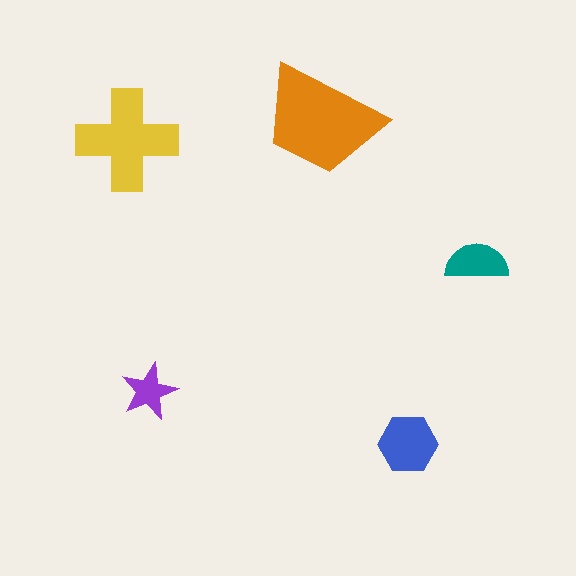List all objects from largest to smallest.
The orange trapezoid, the yellow cross, the blue hexagon, the teal semicircle, the purple star.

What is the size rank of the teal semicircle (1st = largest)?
4th.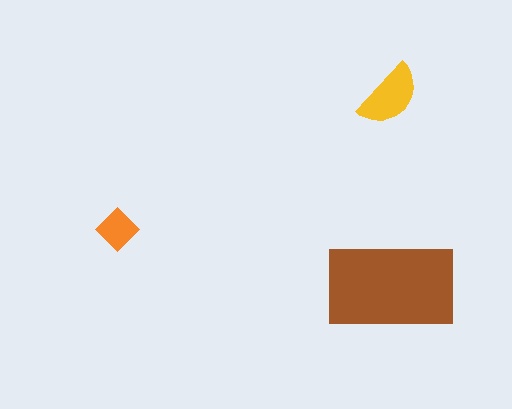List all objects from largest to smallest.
The brown rectangle, the yellow semicircle, the orange diamond.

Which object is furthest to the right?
The yellow semicircle is rightmost.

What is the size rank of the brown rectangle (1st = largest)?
1st.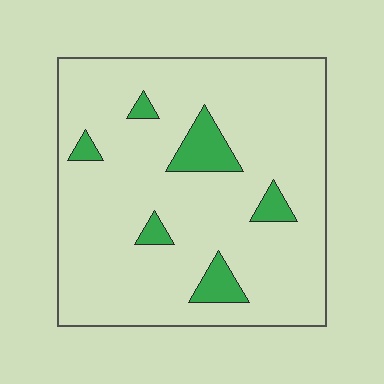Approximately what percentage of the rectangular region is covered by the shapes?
Approximately 10%.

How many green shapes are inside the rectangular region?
6.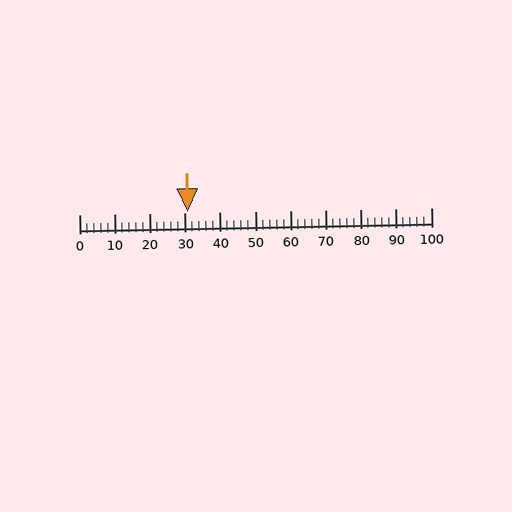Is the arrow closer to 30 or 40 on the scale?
The arrow is closer to 30.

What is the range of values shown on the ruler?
The ruler shows values from 0 to 100.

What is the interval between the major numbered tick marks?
The major tick marks are spaced 10 units apart.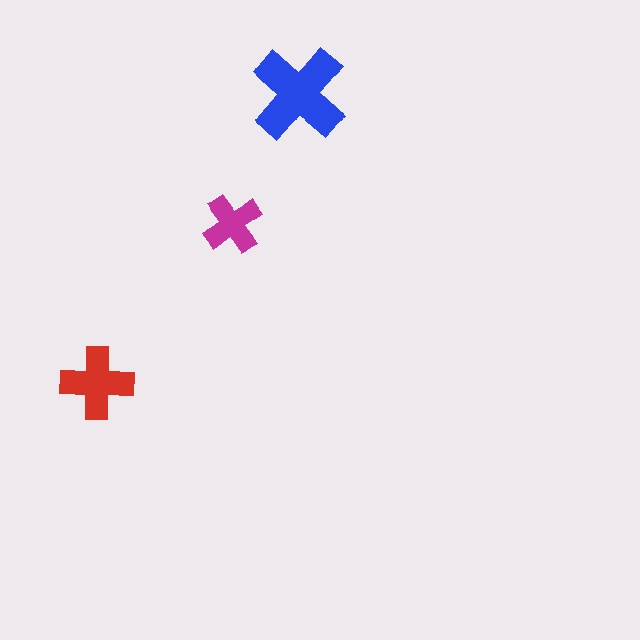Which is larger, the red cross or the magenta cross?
The red one.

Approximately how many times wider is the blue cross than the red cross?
About 1.5 times wider.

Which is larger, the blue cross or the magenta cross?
The blue one.